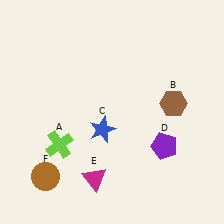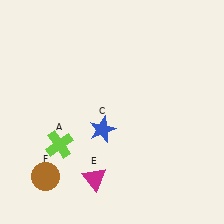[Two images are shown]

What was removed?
The purple pentagon (D), the brown hexagon (B) were removed in Image 2.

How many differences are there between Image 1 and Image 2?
There are 2 differences between the two images.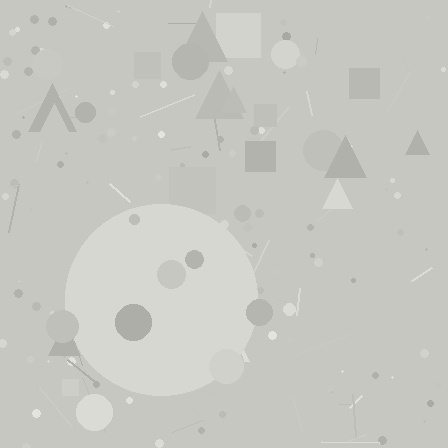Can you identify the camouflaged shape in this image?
The camouflaged shape is a circle.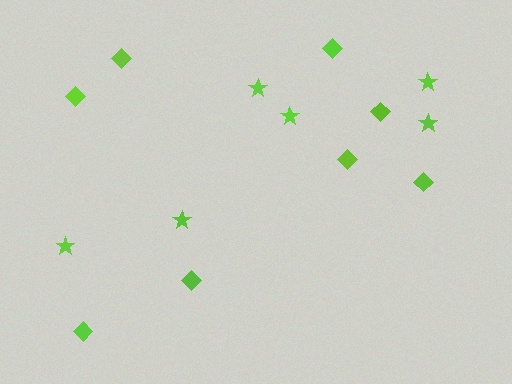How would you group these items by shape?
There are 2 groups: one group of stars (6) and one group of diamonds (8).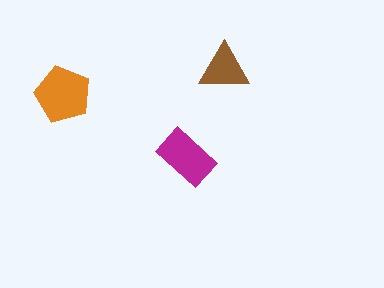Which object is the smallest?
The brown triangle.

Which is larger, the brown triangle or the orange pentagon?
The orange pentagon.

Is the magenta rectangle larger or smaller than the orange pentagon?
Smaller.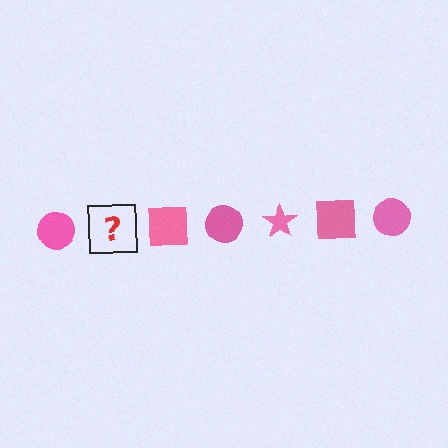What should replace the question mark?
The question mark should be replaced with a pink star.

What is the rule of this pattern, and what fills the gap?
The rule is that the pattern cycles through circle, star, square shapes in pink. The gap should be filled with a pink star.